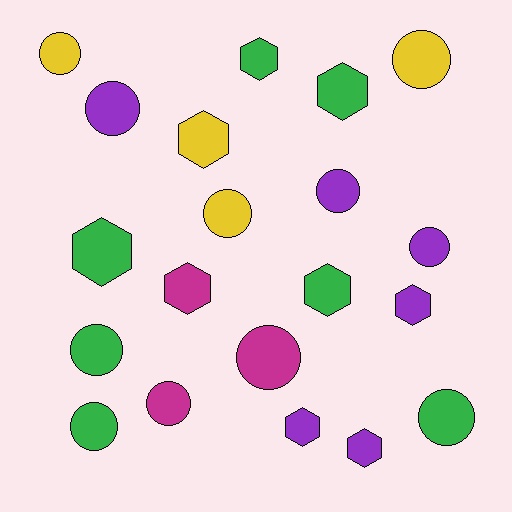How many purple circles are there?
There are 3 purple circles.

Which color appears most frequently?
Green, with 7 objects.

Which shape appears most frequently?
Circle, with 11 objects.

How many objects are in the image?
There are 20 objects.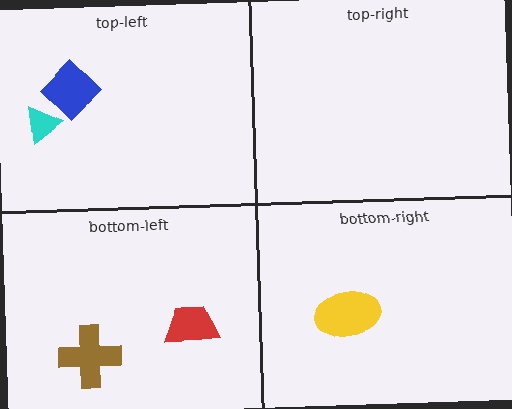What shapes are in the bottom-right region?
The yellow ellipse.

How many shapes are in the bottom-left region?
2.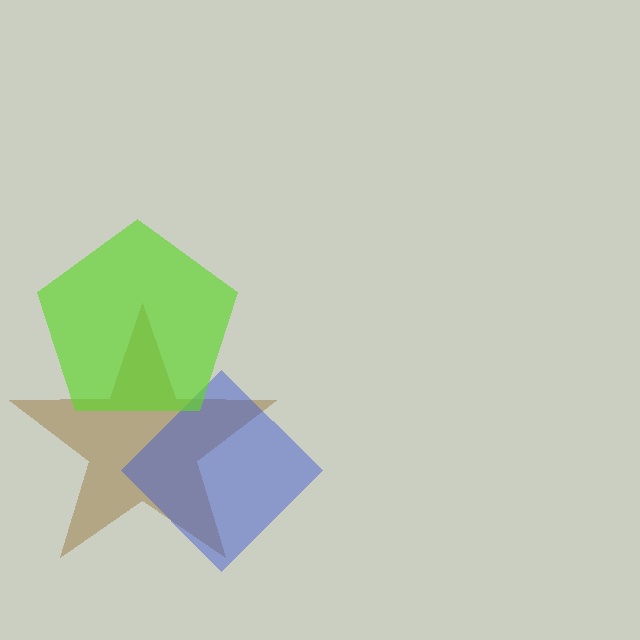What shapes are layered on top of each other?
The layered shapes are: a brown star, a blue diamond, a lime pentagon.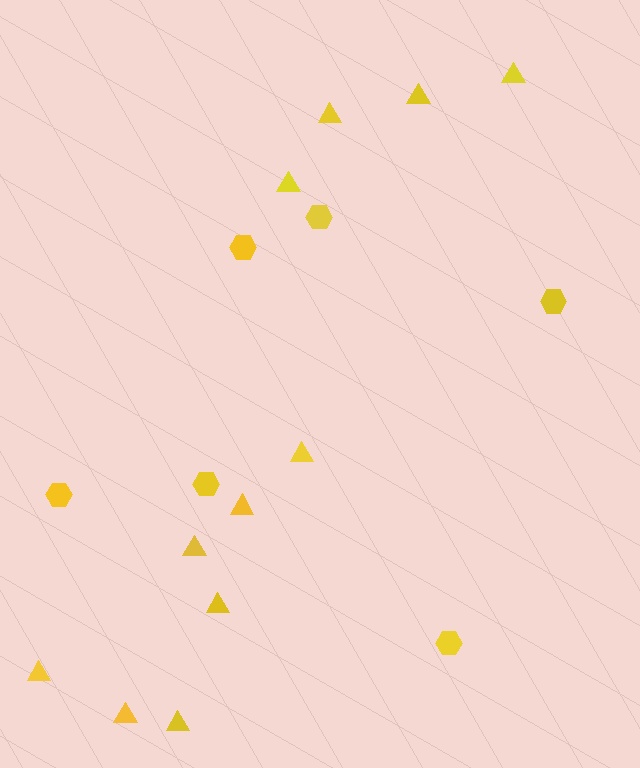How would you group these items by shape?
There are 2 groups: one group of triangles (11) and one group of hexagons (6).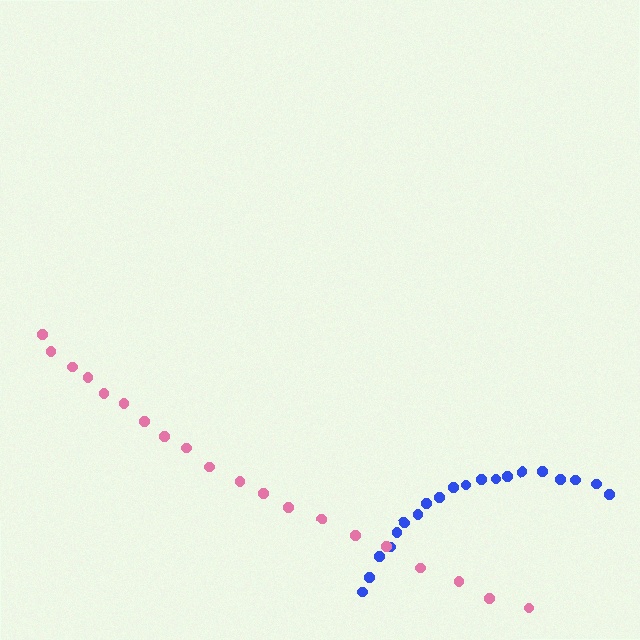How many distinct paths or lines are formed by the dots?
There are 2 distinct paths.